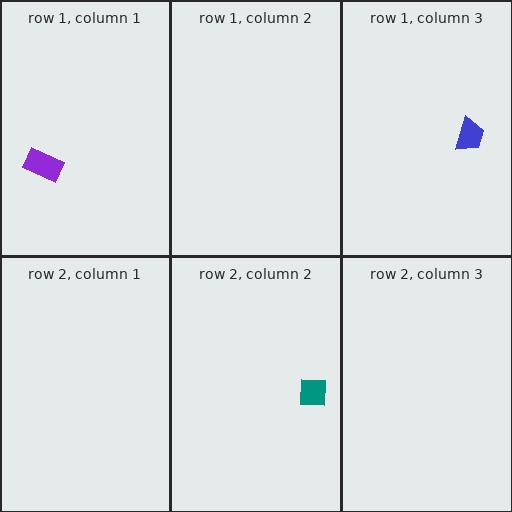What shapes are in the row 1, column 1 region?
The purple rectangle.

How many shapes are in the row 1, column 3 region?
1.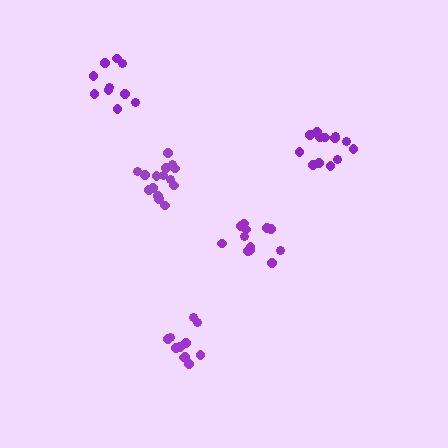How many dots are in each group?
Group 1: 15 dots, Group 2: 11 dots, Group 3: 10 dots, Group 4: 12 dots, Group 5: 13 dots (61 total).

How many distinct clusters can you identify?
There are 5 distinct clusters.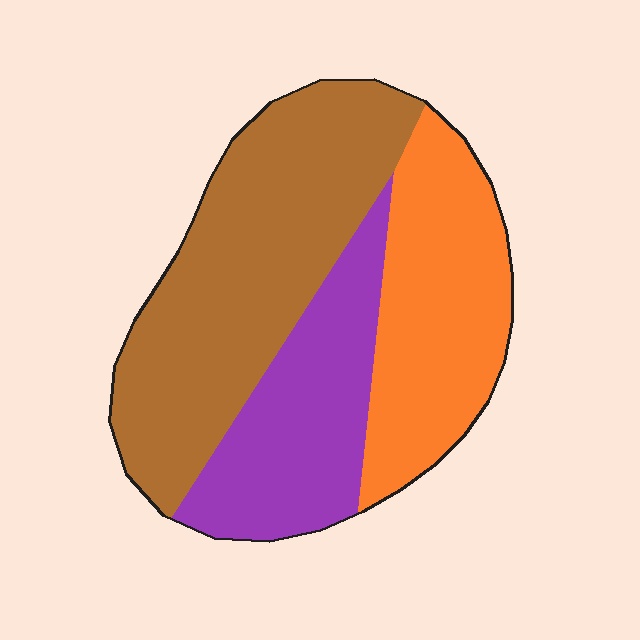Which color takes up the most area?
Brown, at roughly 45%.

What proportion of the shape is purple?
Purple takes up between a sixth and a third of the shape.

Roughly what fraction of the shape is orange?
Orange covers roughly 30% of the shape.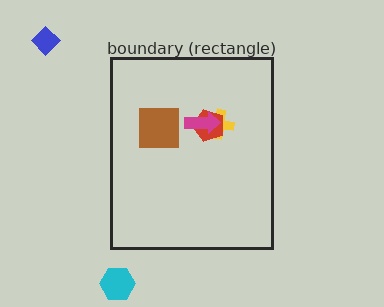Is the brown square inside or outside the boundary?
Inside.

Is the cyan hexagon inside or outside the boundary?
Outside.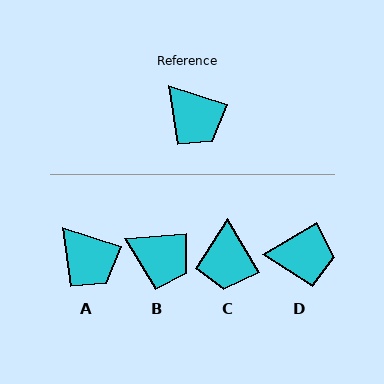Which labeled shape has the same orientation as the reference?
A.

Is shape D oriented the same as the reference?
No, it is off by about 49 degrees.